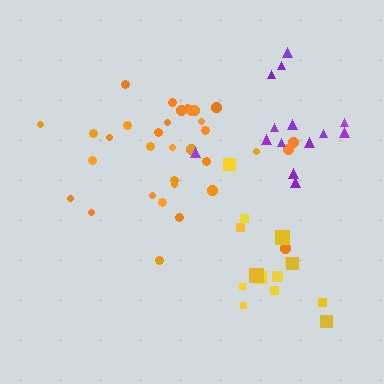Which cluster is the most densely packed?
Yellow.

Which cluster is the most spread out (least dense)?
Purple.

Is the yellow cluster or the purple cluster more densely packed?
Yellow.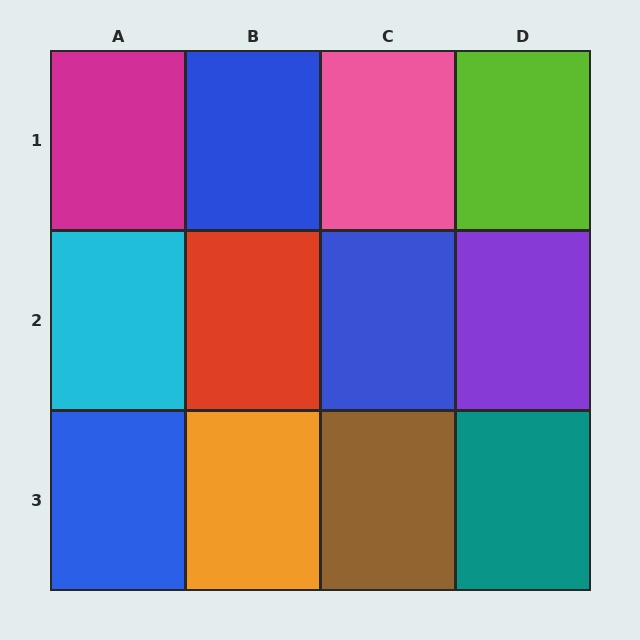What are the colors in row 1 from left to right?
Magenta, blue, pink, lime.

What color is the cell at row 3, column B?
Orange.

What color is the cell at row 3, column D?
Teal.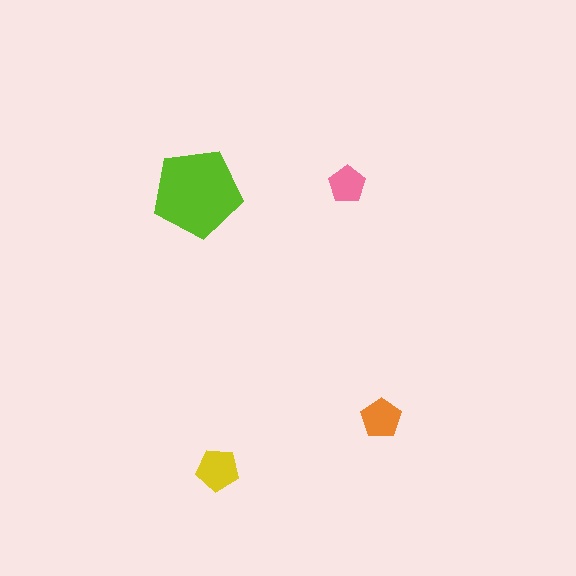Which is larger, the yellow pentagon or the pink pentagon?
The yellow one.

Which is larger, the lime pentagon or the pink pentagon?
The lime one.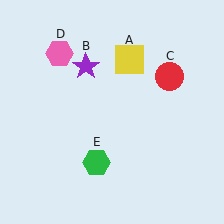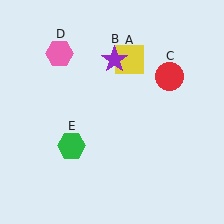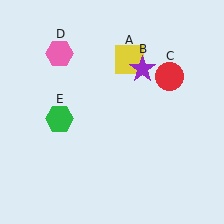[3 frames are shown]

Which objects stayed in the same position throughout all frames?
Yellow square (object A) and red circle (object C) and pink hexagon (object D) remained stationary.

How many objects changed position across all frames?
2 objects changed position: purple star (object B), green hexagon (object E).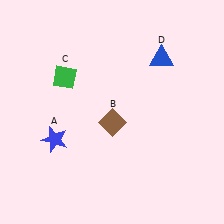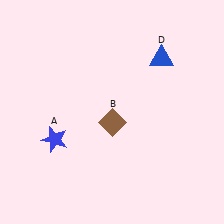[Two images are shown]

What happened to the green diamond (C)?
The green diamond (C) was removed in Image 2. It was in the top-left area of Image 1.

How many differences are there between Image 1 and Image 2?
There is 1 difference between the two images.